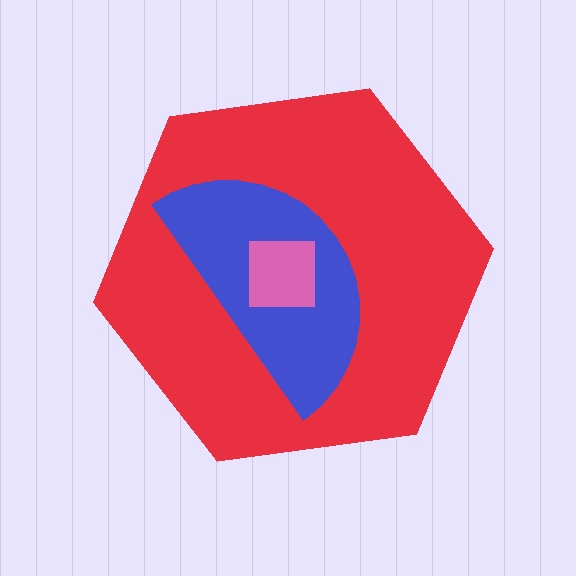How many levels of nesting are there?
3.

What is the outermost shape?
The red hexagon.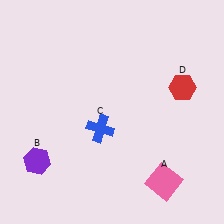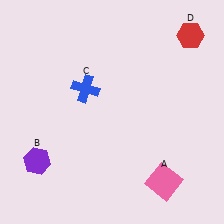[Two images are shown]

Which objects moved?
The objects that moved are: the blue cross (C), the red hexagon (D).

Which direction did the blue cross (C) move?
The blue cross (C) moved up.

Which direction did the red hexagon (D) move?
The red hexagon (D) moved up.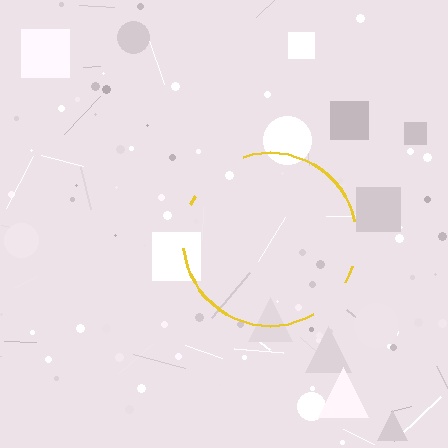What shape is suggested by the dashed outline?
The dashed outline suggests a circle.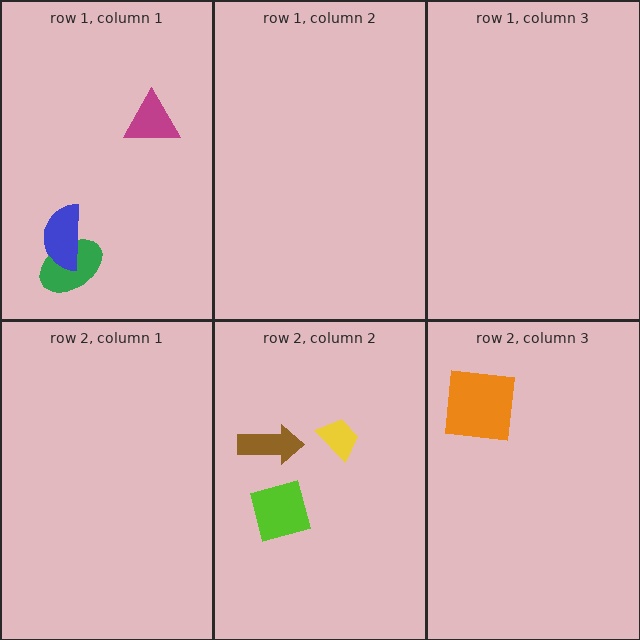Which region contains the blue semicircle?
The row 1, column 1 region.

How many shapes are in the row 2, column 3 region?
1.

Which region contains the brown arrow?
The row 2, column 2 region.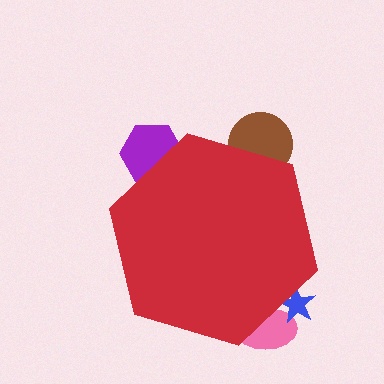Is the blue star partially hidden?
Yes, the blue star is partially hidden behind the red hexagon.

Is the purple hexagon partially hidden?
Yes, the purple hexagon is partially hidden behind the red hexagon.